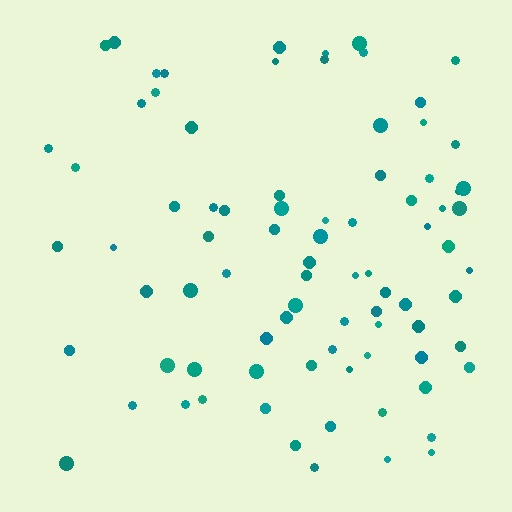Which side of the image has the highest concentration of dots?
The right.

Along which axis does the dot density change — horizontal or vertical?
Horizontal.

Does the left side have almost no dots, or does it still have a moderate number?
Still a moderate number, just noticeably fewer than the right.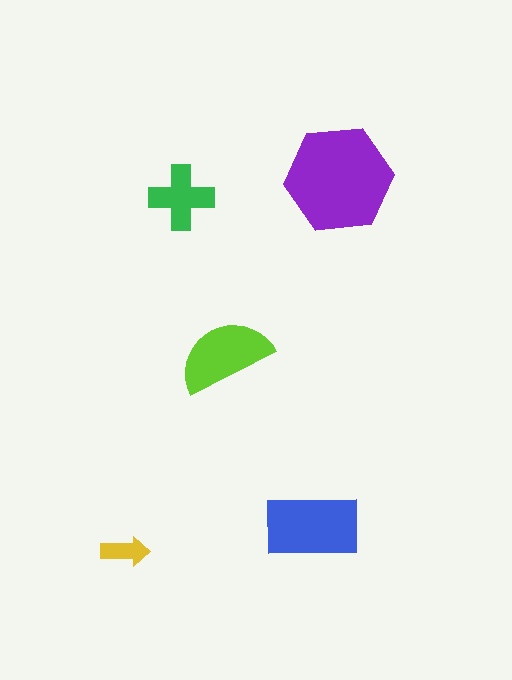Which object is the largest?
The purple hexagon.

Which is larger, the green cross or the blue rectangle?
The blue rectangle.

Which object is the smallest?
The yellow arrow.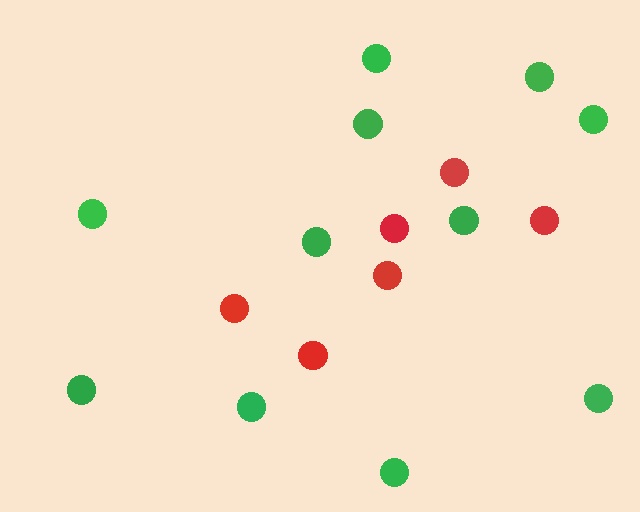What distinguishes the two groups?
There are 2 groups: one group of red circles (6) and one group of green circles (11).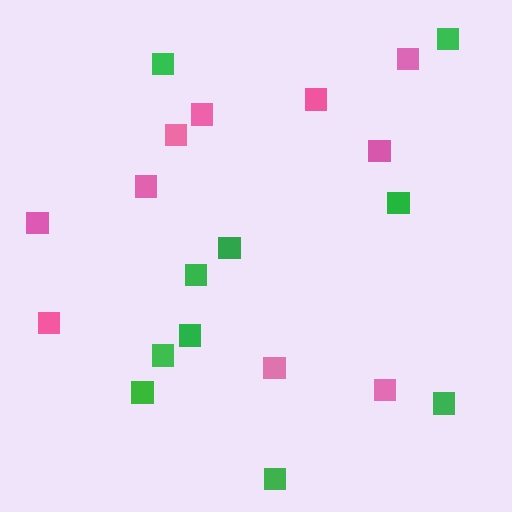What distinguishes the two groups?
There are 2 groups: one group of green squares (10) and one group of pink squares (10).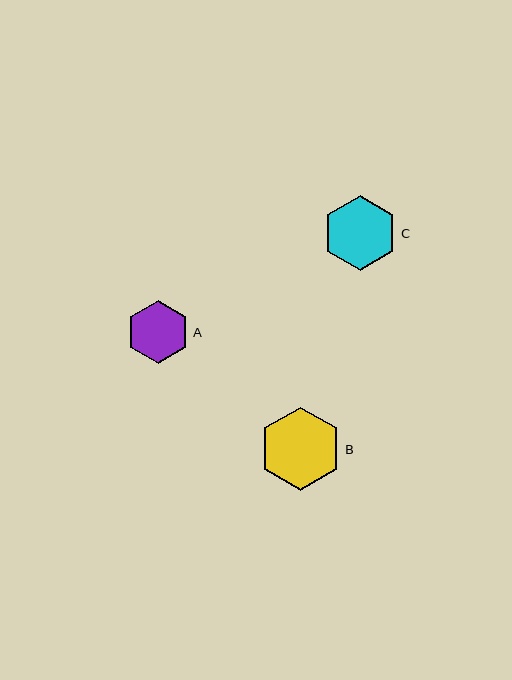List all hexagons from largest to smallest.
From largest to smallest: B, C, A.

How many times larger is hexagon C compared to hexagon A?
Hexagon C is approximately 1.2 times the size of hexagon A.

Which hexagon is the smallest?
Hexagon A is the smallest with a size of approximately 63 pixels.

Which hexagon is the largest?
Hexagon B is the largest with a size of approximately 83 pixels.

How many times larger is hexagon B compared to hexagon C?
Hexagon B is approximately 1.1 times the size of hexagon C.